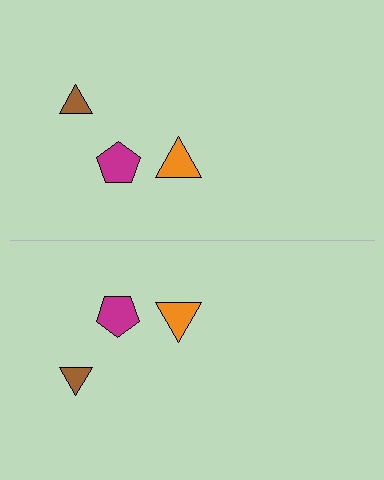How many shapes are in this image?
There are 6 shapes in this image.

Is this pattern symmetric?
Yes, this pattern has bilateral (reflection) symmetry.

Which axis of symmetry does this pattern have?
The pattern has a horizontal axis of symmetry running through the center of the image.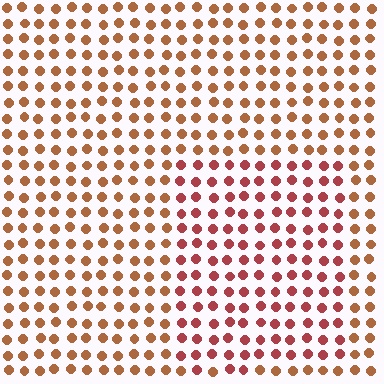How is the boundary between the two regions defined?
The boundary is defined purely by a slight shift in hue (about 28 degrees). Spacing, size, and orientation are identical on both sides.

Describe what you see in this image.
The image is filled with small brown elements in a uniform arrangement. A rectangle-shaped region is visible where the elements are tinted to a slightly different hue, forming a subtle color boundary.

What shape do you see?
I see a rectangle.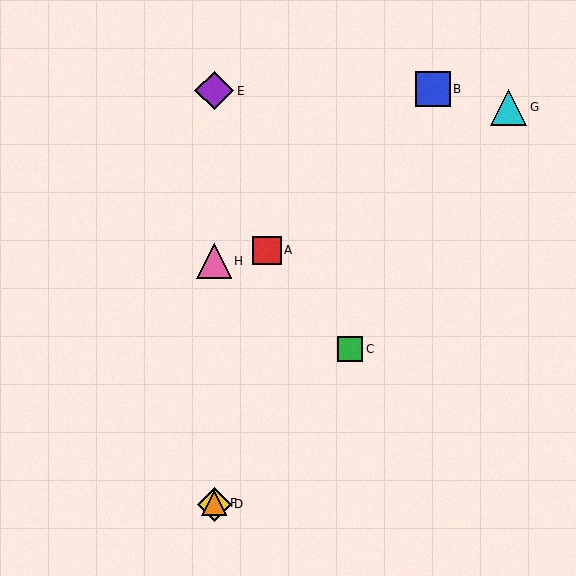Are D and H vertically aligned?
Yes, both are at x≈214.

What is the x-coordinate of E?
Object E is at x≈214.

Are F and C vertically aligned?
No, F is at x≈214 and C is at x≈350.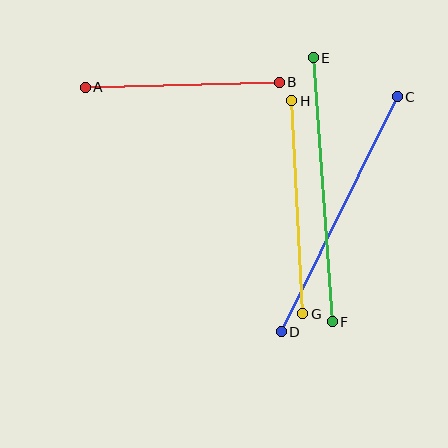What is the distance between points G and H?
The distance is approximately 213 pixels.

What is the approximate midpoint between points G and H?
The midpoint is at approximately (297, 207) pixels.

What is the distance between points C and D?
The distance is approximately 262 pixels.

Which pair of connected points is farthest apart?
Points E and F are farthest apart.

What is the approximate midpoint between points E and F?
The midpoint is at approximately (323, 190) pixels.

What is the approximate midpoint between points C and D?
The midpoint is at approximately (339, 214) pixels.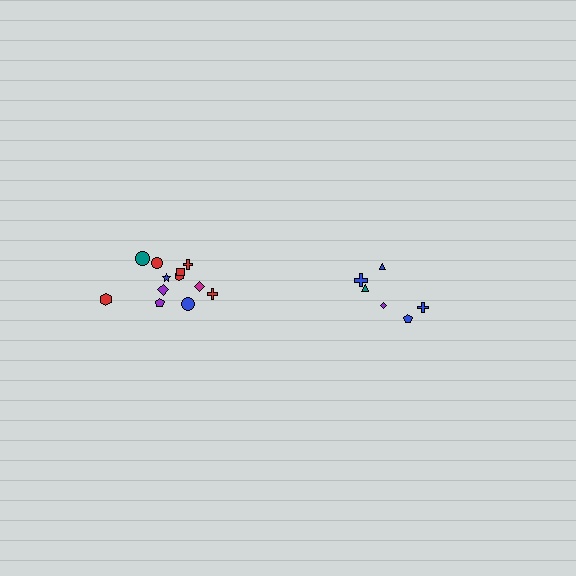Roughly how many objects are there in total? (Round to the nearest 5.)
Roughly 20 objects in total.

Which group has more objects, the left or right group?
The left group.